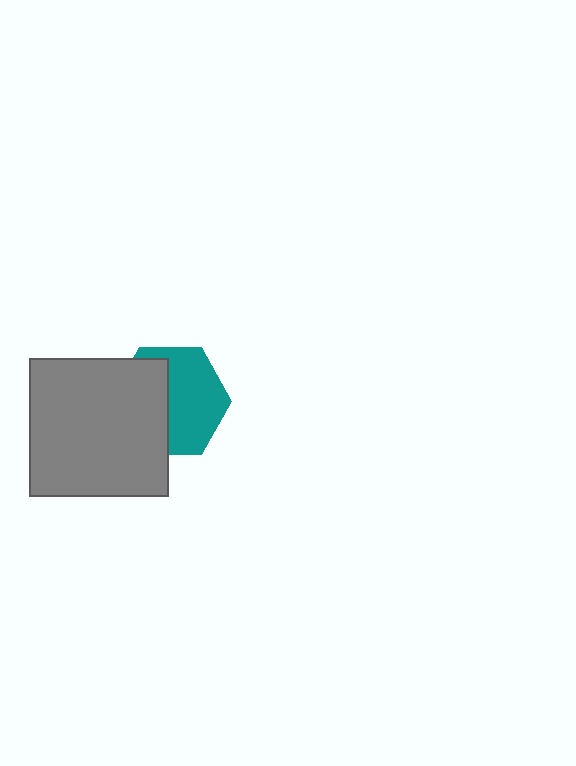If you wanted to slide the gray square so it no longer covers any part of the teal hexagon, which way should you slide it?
Slide it left — that is the most direct way to separate the two shapes.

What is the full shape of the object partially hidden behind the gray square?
The partially hidden object is a teal hexagon.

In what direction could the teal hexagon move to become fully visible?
The teal hexagon could move right. That would shift it out from behind the gray square entirely.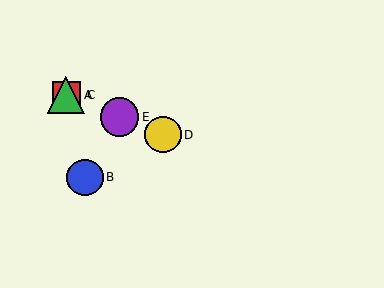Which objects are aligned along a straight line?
Objects A, C, D, E are aligned along a straight line.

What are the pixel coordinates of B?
Object B is at (85, 177).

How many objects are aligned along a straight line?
4 objects (A, C, D, E) are aligned along a straight line.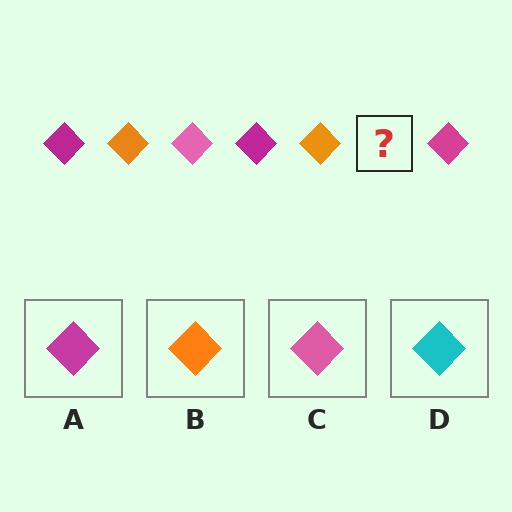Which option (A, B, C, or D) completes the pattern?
C.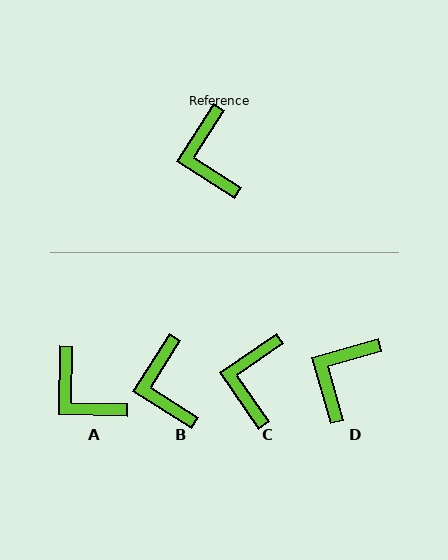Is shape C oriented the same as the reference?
No, it is off by about 23 degrees.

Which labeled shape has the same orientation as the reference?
B.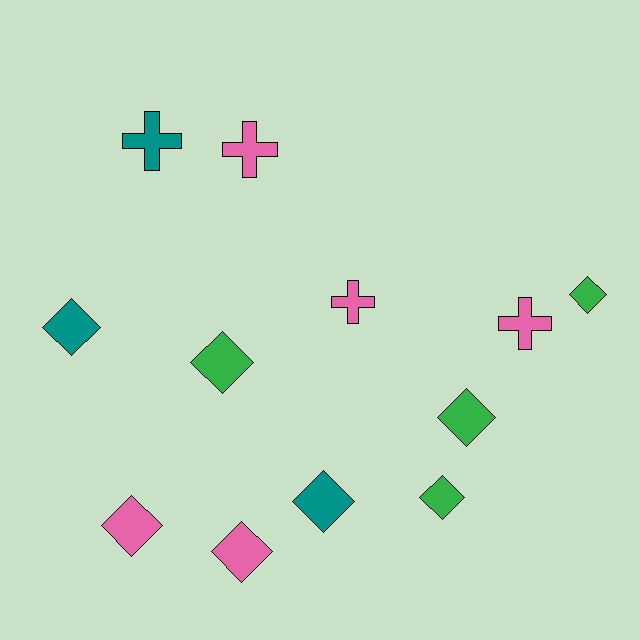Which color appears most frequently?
Pink, with 5 objects.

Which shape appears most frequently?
Diamond, with 8 objects.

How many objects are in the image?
There are 12 objects.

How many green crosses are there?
There are no green crosses.